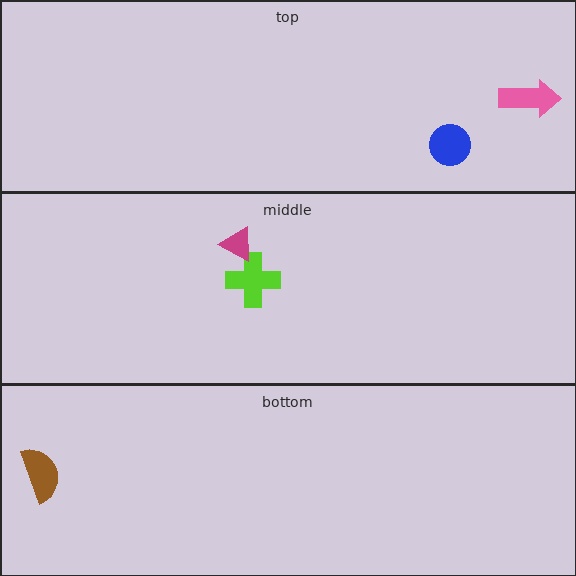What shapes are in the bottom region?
The brown semicircle.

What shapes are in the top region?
The blue circle, the pink arrow.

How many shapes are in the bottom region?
1.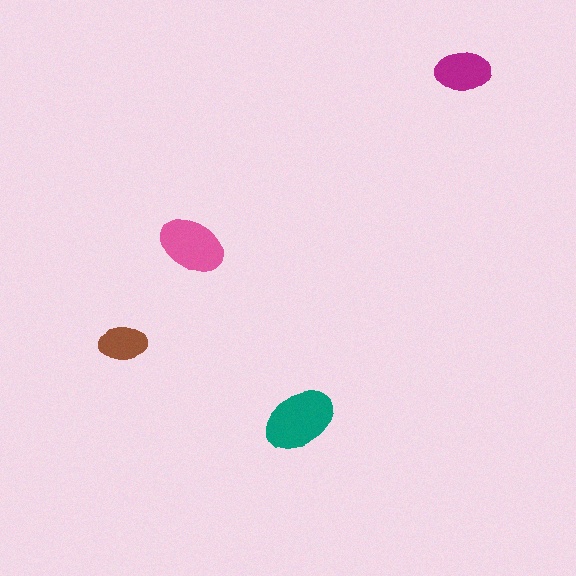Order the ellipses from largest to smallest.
the teal one, the pink one, the magenta one, the brown one.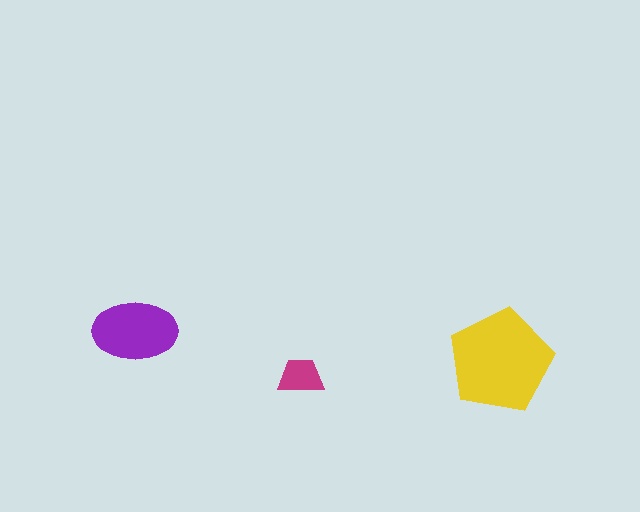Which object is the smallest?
The magenta trapezoid.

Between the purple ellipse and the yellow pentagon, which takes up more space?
The yellow pentagon.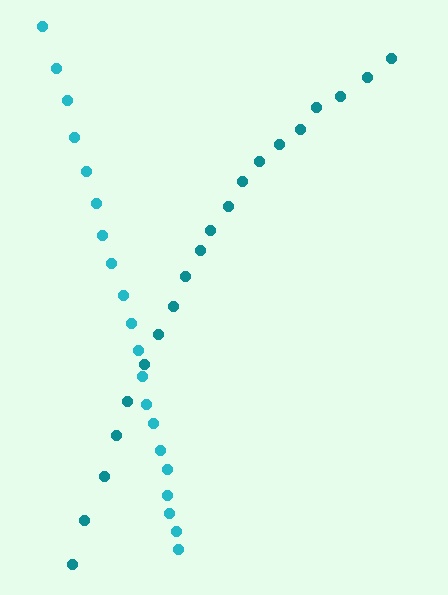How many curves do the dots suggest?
There are 2 distinct paths.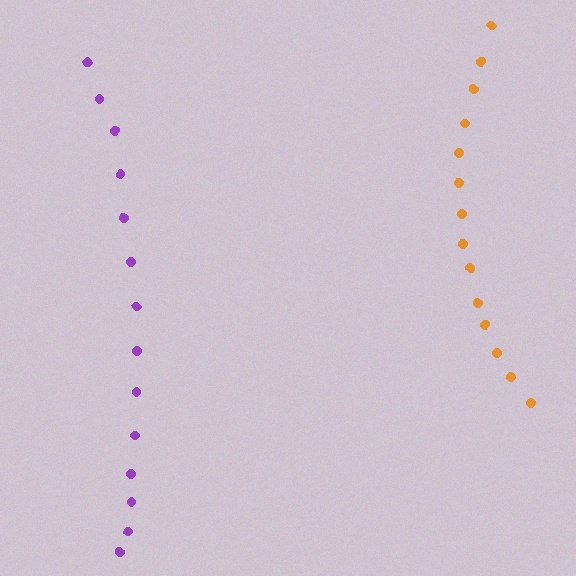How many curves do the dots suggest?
There are 2 distinct paths.